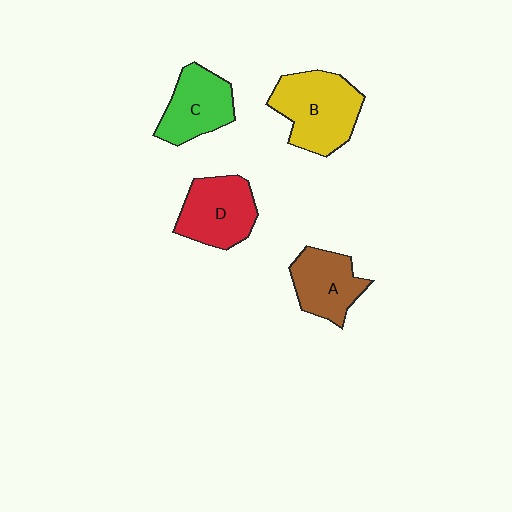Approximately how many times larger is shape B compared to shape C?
Approximately 1.3 times.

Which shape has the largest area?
Shape B (yellow).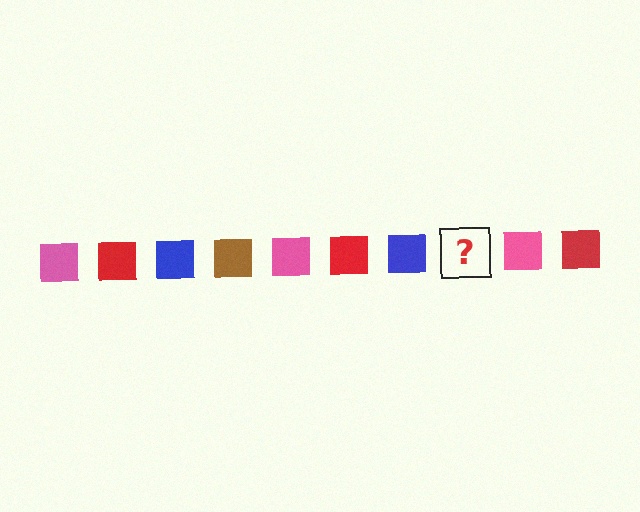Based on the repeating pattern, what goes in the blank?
The blank should be a brown square.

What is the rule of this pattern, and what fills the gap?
The rule is that the pattern cycles through pink, red, blue, brown squares. The gap should be filled with a brown square.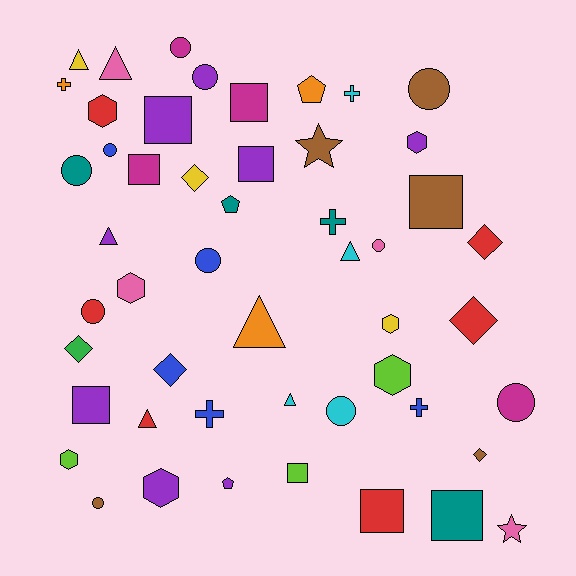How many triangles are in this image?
There are 7 triangles.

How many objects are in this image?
There are 50 objects.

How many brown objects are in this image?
There are 5 brown objects.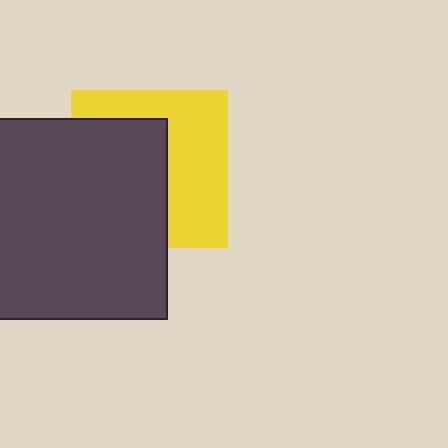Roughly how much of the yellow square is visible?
About half of it is visible (roughly 49%).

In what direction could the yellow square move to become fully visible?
The yellow square could move right. That would shift it out from behind the dark gray square entirely.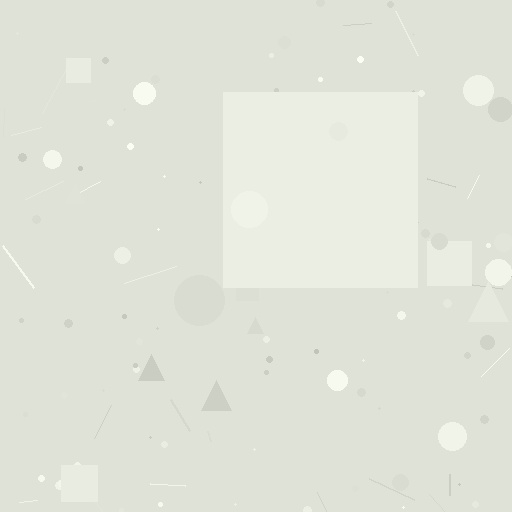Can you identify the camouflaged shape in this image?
The camouflaged shape is a square.